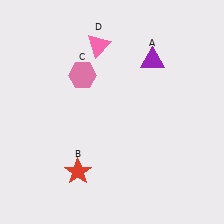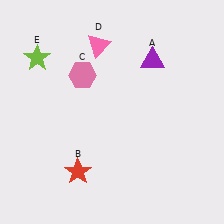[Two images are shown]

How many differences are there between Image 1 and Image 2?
There is 1 difference between the two images.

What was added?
A lime star (E) was added in Image 2.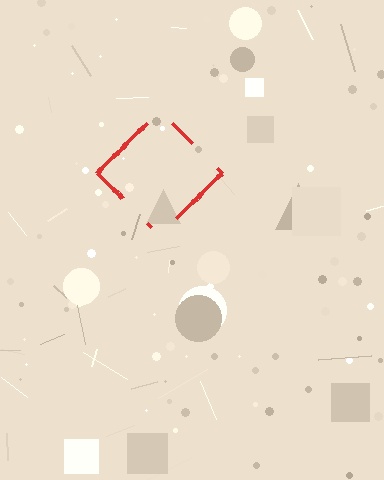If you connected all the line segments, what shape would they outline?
They would outline a diamond.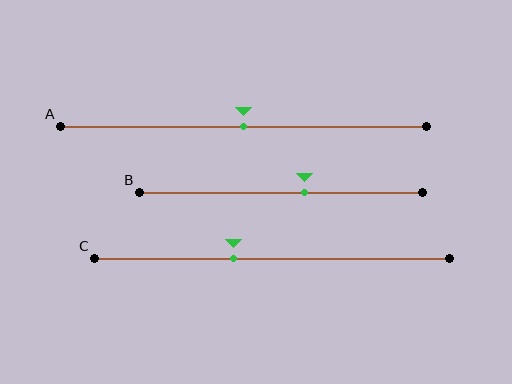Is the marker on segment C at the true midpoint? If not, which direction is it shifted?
No, the marker on segment C is shifted to the left by about 11% of the segment length.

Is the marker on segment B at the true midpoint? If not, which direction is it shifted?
No, the marker on segment B is shifted to the right by about 8% of the segment length.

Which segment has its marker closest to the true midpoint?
Segment A has its marker closest to the true midpoint.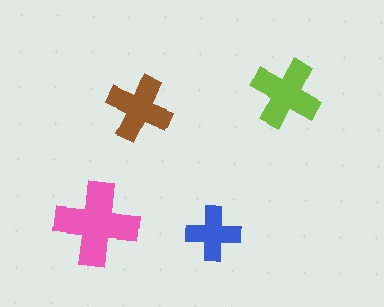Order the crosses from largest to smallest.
the pink one, the lime one, the brown one, the blue one.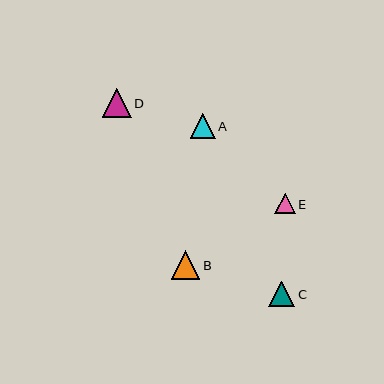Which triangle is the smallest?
Triangle E is the smallest with a size of approximately 20 pixels.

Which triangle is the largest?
Triangle D is the largest with a size of approximately 29 pixels.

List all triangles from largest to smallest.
From largest to smallest: D, B, C, A, E.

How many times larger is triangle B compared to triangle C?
Triangle B is approximately 1.1 times the size of triangle C.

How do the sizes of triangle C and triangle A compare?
Triangle C and triangle A are approximately the same size.